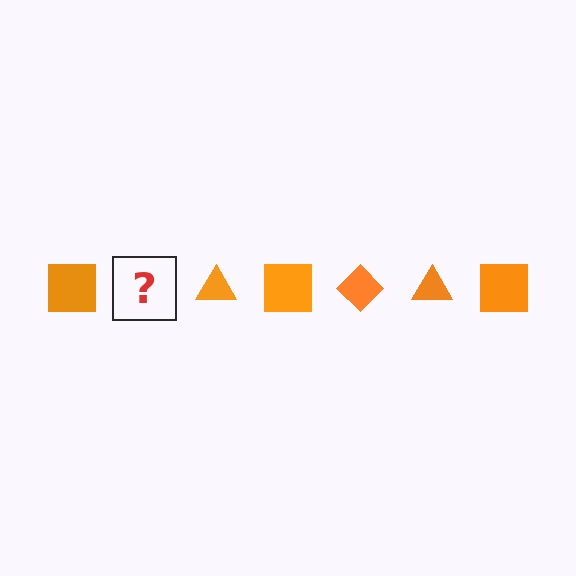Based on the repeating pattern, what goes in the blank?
The blank should be an orange diamond.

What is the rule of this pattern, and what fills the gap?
The rule is that the pattern cycles through square, diamond, triangle shapes in orange. The gap should be filled with an orange diamond.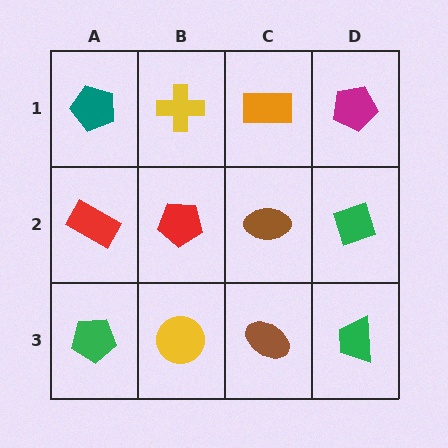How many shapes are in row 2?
4 shapes.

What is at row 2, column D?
A green diamond.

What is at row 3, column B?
A yellow circle.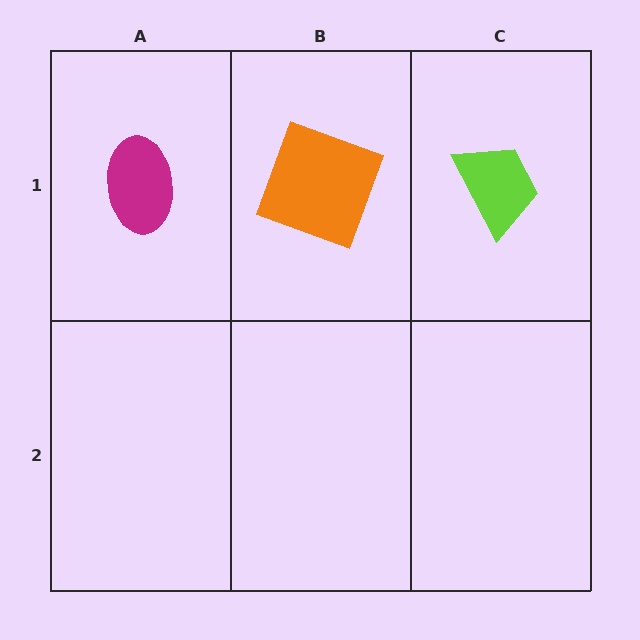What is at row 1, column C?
A lime trapezoid.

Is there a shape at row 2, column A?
No, that cell is empty.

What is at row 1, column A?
A magenta ellipse.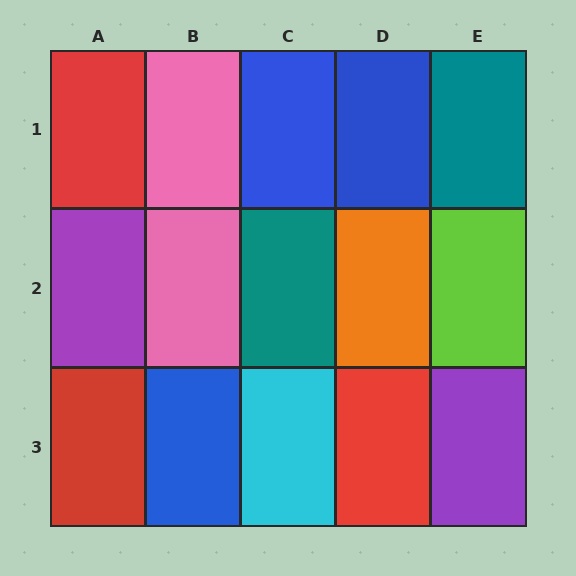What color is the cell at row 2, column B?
Pink.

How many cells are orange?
1 cell is orange.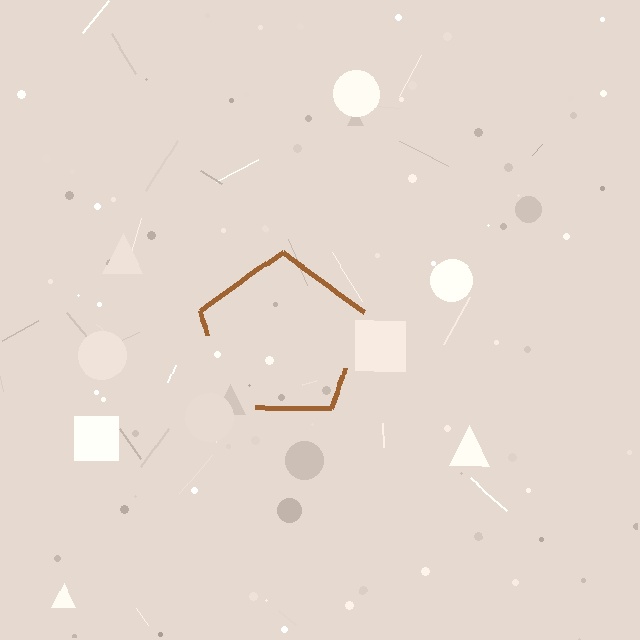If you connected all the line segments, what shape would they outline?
They would outline a pentagon.